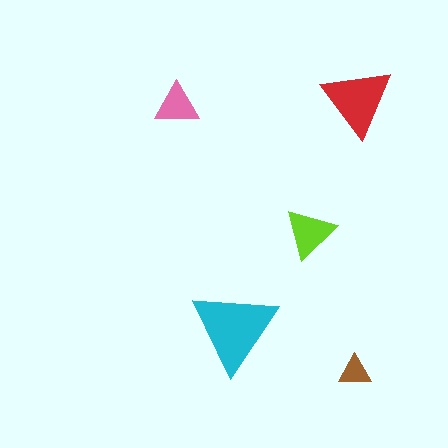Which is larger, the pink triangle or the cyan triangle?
The cyan one.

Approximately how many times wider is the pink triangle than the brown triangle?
About 1.5 times wider.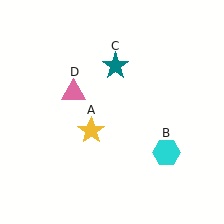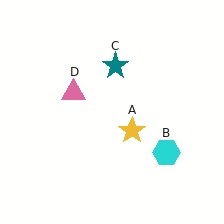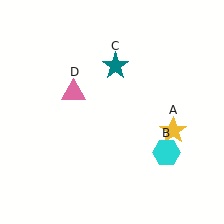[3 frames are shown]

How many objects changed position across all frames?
1 object changed position: yellow star (object A).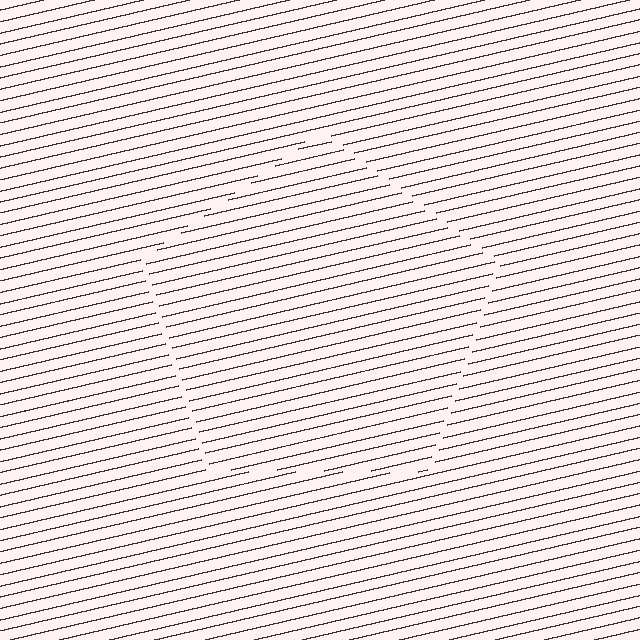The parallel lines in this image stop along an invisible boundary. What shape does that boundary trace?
An illusory pentagon. The interior of the shape contains the same grating, shifted by half a period — the contour is defined by the phase discontinuity where line-ends from the inner and outer gratings abut.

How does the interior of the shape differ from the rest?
The interior of the shape contains the same grating, shifted by half a period — the contour is defined by the phase discontinuity where line-ends from the inner and outer gratings abut.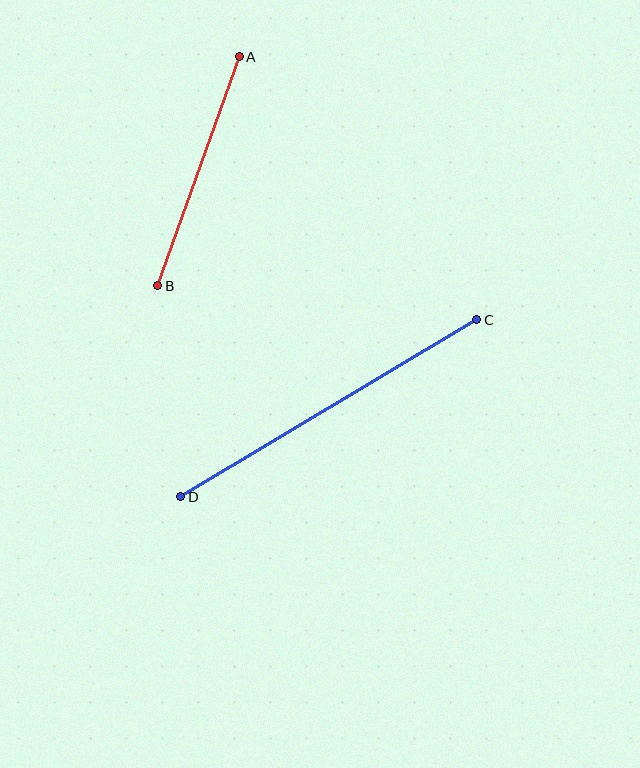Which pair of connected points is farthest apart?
Points C and D are farthest apart.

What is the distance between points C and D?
The distance is approximately 345 pixels.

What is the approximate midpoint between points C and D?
The midpoint is at approximately (329, 408) pixels.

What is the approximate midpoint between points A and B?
The midpoint is at approximately (198, 171) pixels.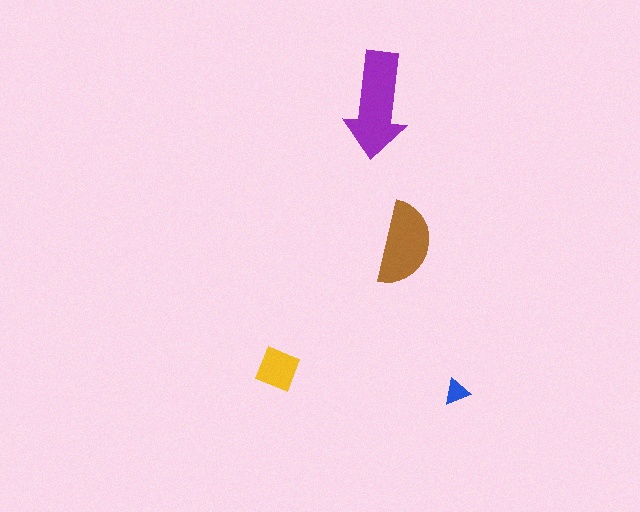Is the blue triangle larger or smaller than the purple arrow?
Smaller.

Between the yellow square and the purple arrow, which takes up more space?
The purple arrow.